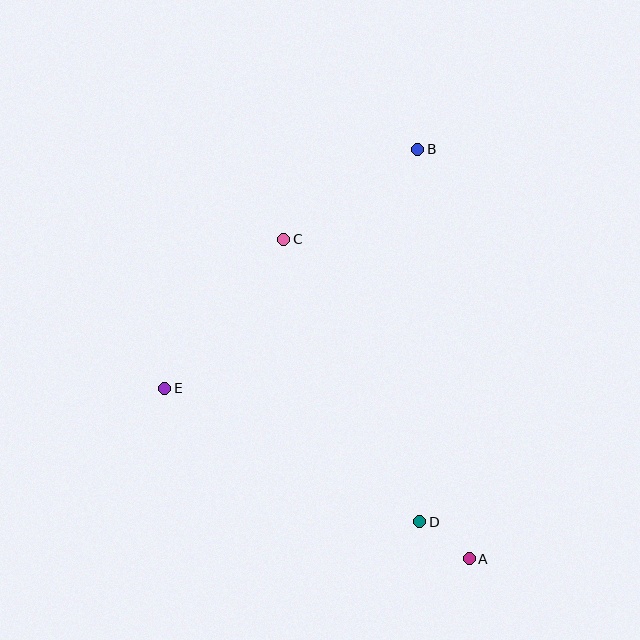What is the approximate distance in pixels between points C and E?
The distance between C and E is approximately 191 pixels.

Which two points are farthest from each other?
Points A and B are farthest from each other.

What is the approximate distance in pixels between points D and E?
The distance between D and E is approximately 288 pixels.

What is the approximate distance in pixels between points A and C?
The distance between A and C is approximately 370 pixels.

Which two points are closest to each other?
Points A and D are closest to each other.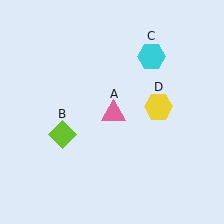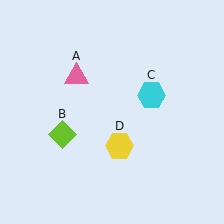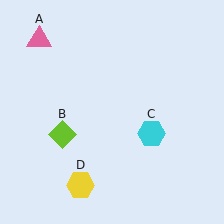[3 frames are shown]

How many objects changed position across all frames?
3 objects changed position: pink triangle (object A), cyan hexagon (object C), yellow hexagon (object D).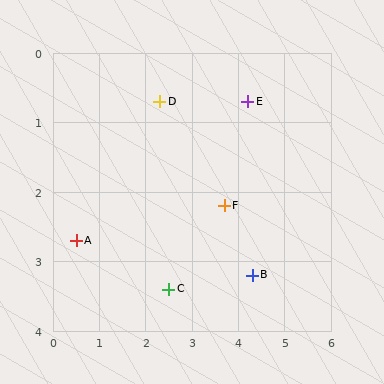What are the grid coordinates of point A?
Point A is at approximately (0.5, 2.7).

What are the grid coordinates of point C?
Point C is at approximately (2.5, 3.4).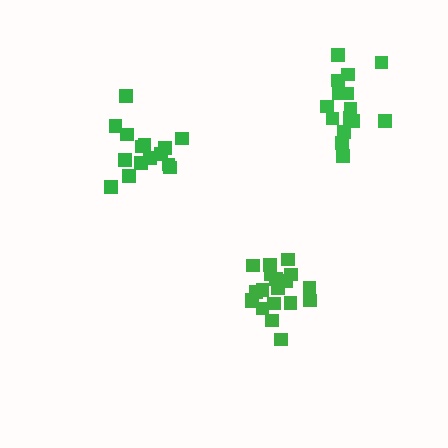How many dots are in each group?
Group 1: 15 dots, Group 2: 15 dots, Group 3: 19 dots (49 total).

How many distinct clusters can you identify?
There are 3 distinct clusters.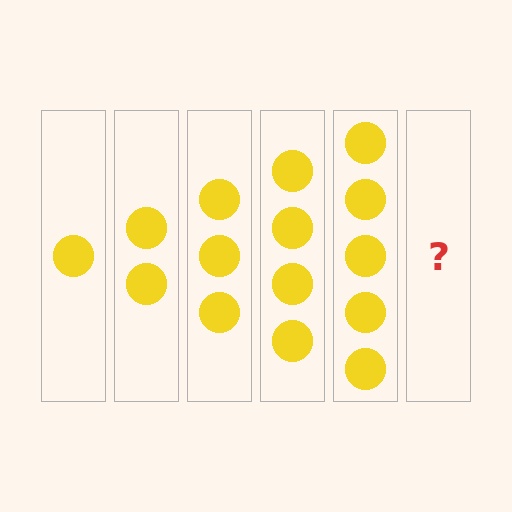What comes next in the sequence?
The next element should be 6 circles.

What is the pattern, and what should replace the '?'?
The pattern is that each step adds one more circle. The '?' should be 6 circles.